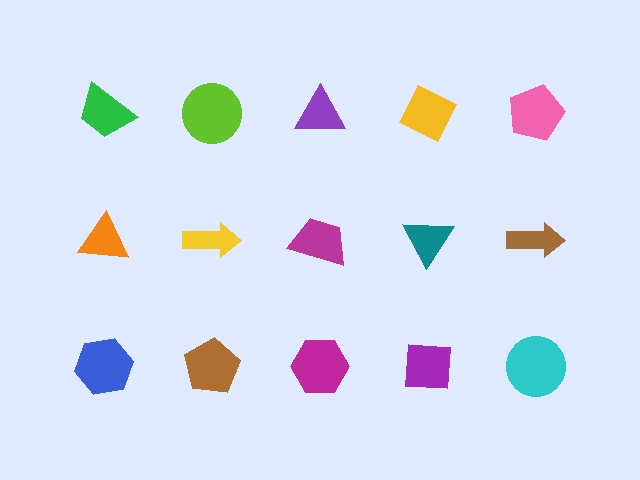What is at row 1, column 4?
A yellow diamond.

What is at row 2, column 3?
A magenta trapezoid.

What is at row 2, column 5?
A brown arrow.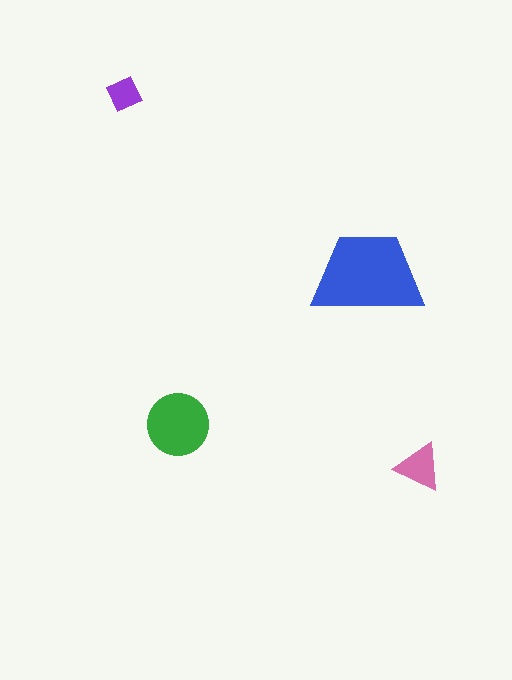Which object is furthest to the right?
The pink triangle is rightmost.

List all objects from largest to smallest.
The blue trapezoid, the green circle, the pink triangle, the purple diamond.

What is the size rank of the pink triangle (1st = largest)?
3rd.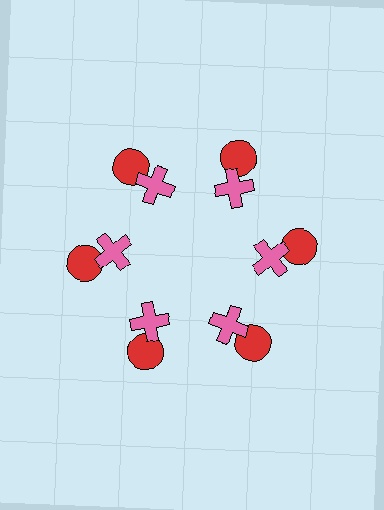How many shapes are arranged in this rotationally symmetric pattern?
There are 12 shapes, arranged in 6 groups of 2.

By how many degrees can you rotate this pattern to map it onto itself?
The pattern maps onto itself every 60 degrees of rotation.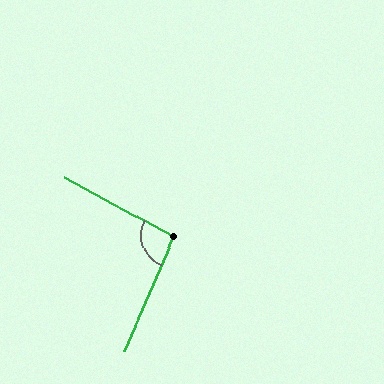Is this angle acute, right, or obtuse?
It is obtuse.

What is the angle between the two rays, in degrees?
Approximately 95 degrees.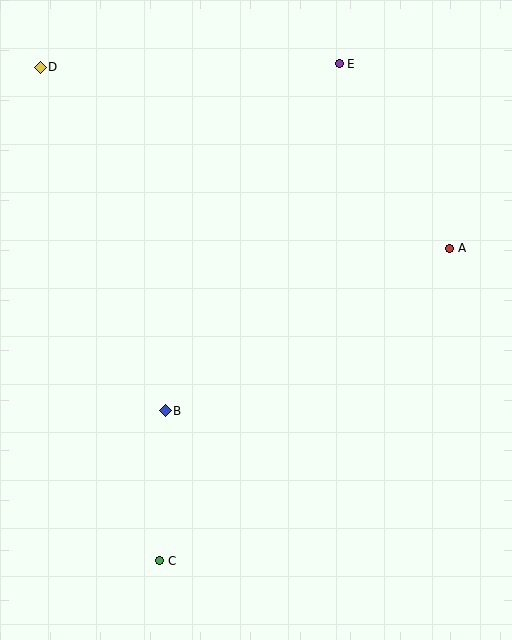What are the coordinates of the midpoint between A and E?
The midpoint between A and E is at (394, 156).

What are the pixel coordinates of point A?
Point A is at (450, 248).